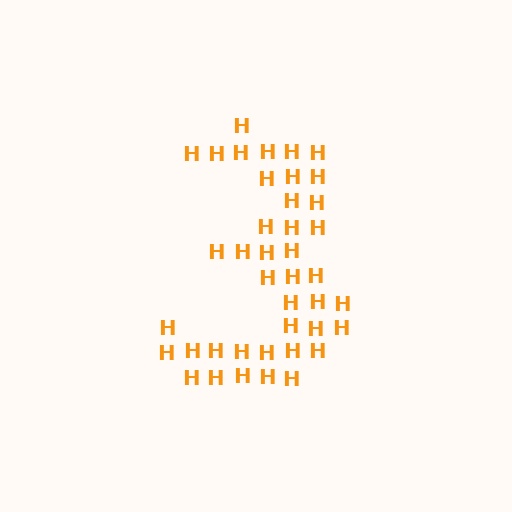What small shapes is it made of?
It is made of small letter H's.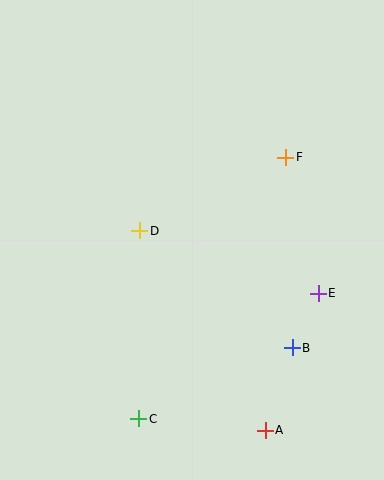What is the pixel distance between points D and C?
The distance between D and C is 188 pixels.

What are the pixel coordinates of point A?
Point A is at (265, 430).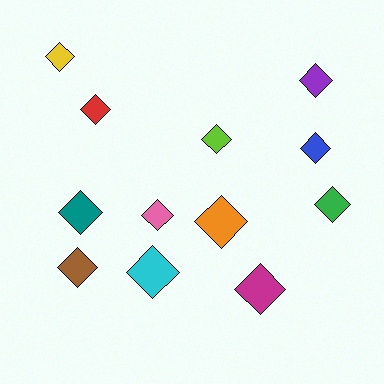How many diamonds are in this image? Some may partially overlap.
There are 12 diamonds.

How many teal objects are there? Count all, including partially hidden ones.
There is 1 teal object.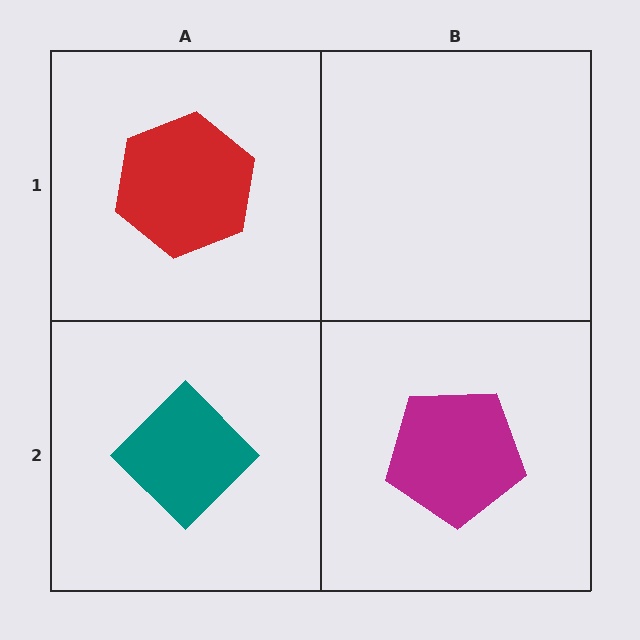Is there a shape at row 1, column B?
No, that cell is empty.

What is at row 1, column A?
A red hexagon.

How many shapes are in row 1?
1 shape.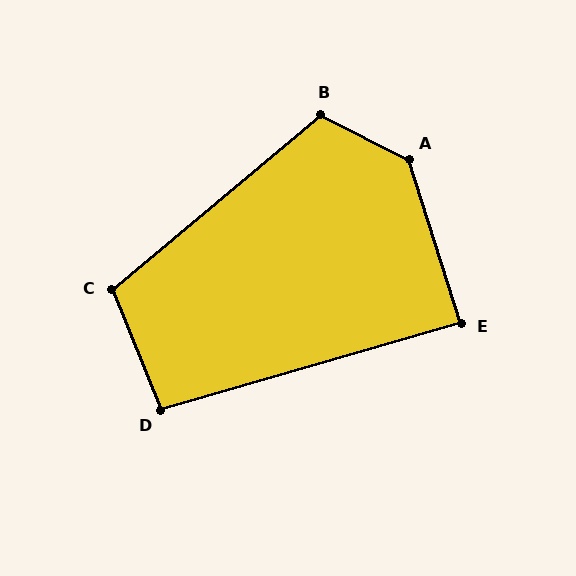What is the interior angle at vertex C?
Approximately 108 degrees (obtuse).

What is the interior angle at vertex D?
Approximately 96 degrees (obtuse).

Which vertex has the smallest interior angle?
E, at approximately 89 degrees.